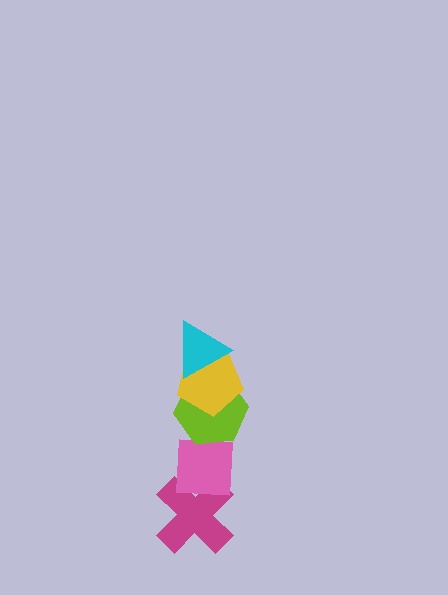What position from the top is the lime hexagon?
The lime hexagon is 3rd from the top.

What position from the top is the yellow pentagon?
The yellow pentagon is 2nd from the top.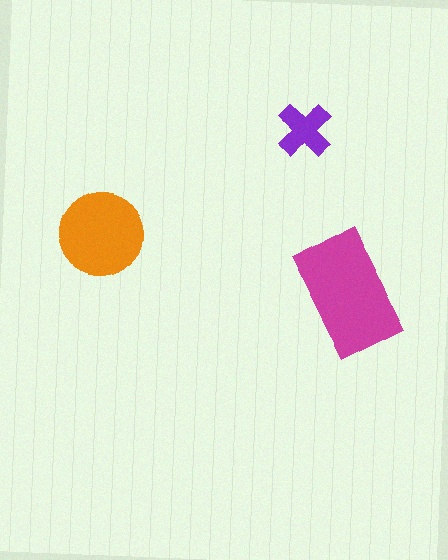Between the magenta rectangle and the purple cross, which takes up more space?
The magenta rectangle.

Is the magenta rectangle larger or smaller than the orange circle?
Larger.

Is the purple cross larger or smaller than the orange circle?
Smaller.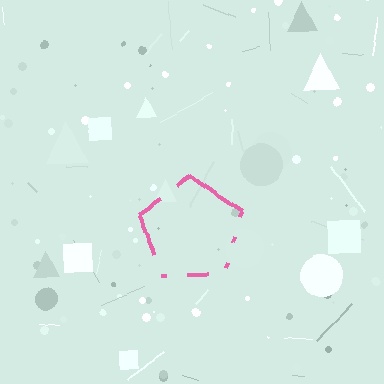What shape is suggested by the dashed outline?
The dashed outline suggests a pentagon.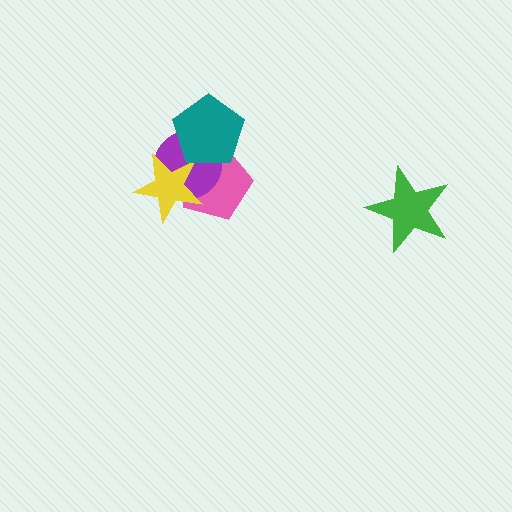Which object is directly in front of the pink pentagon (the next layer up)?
The purple circle is directly in front of the pink pentagon.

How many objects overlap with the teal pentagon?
2 objects overlap with the teal pentagon.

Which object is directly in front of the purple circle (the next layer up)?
The yellow star is directly in front of the purple circle.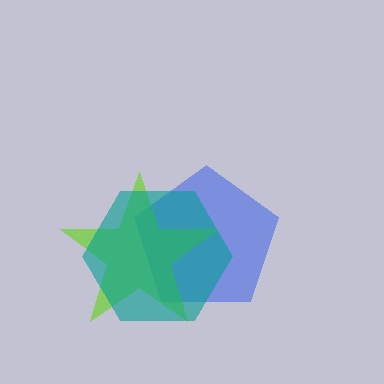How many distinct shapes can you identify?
There are 3 distinct shapes: a blue pentagon, a lime star, a teal hexagon.